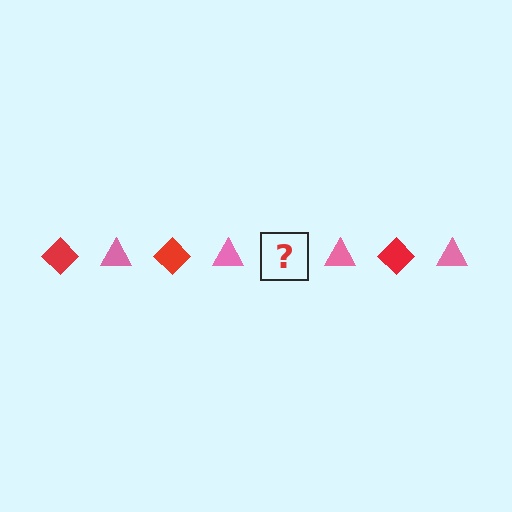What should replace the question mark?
The question mark should be replaced with a red diamond.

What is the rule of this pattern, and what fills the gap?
The rule is that the pattern alternates between red diamond and pink triangle. The gap should be filled with a red diamond.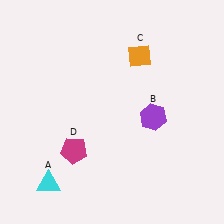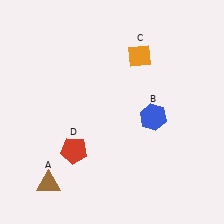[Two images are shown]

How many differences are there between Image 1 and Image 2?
There are 3 differences between the two images.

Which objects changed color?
A changed from cyan to brown. B changed from purple to blue. D changed from magenta to red.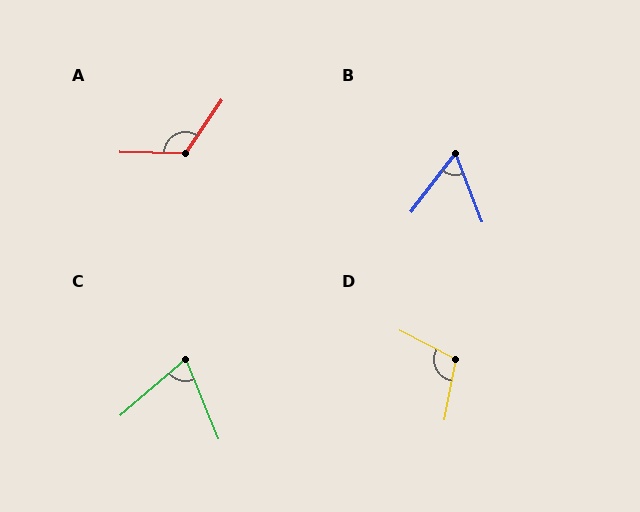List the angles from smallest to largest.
B (58°), C (72°), D (106°), A (123°).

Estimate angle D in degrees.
Approximately 106 degrees.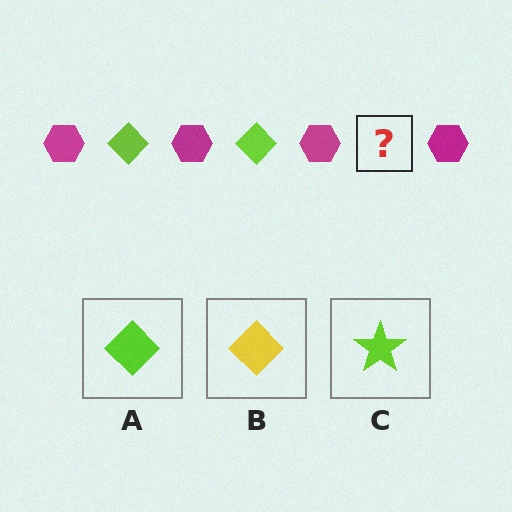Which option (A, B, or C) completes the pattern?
A.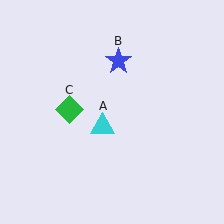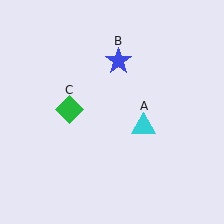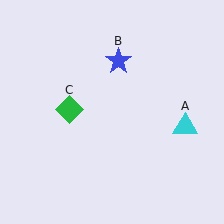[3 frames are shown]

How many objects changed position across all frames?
1 object changed position: cyan triangle (object A).